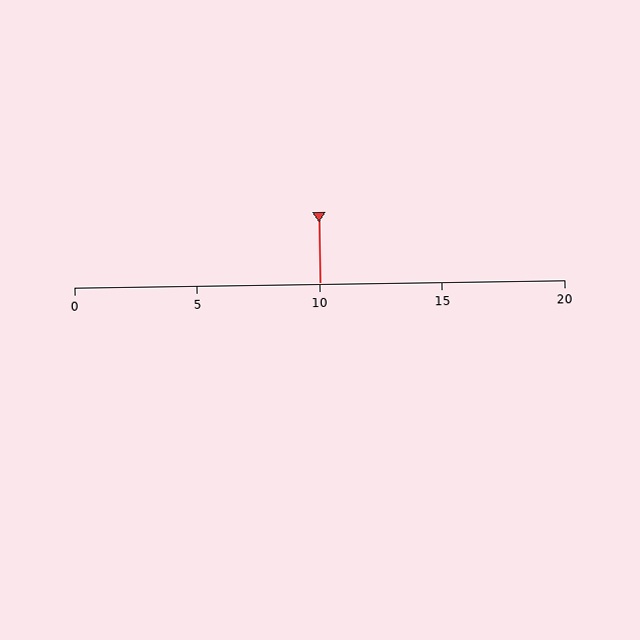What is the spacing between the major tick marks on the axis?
The major ticks are spaced 5 apart.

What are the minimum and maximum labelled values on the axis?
The axis runs from 0 to 20.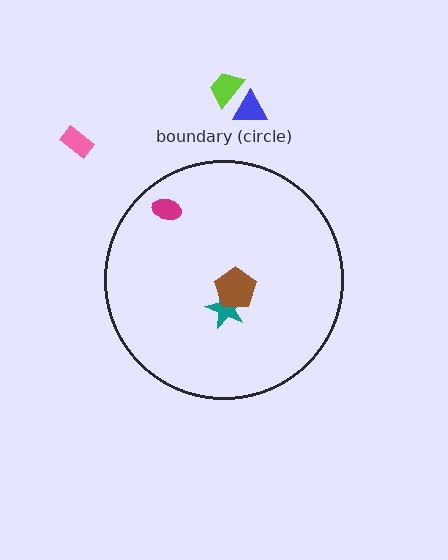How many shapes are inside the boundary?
3 inside, 3 outside.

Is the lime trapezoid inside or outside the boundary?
Outside.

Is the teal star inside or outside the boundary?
Inside.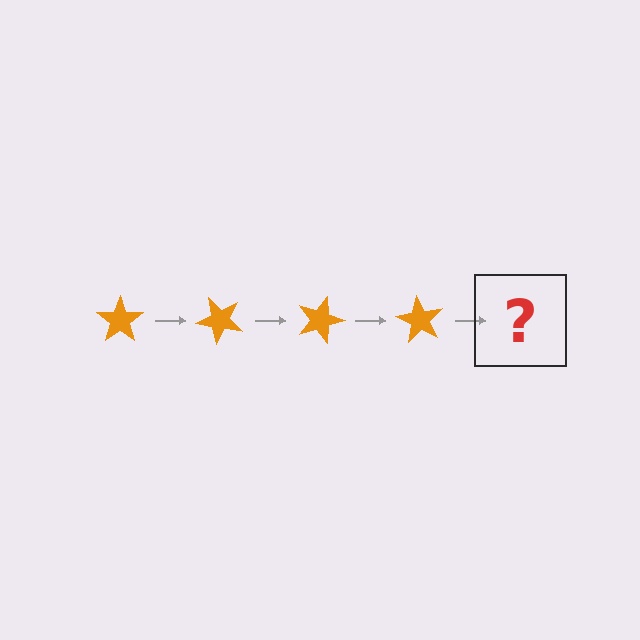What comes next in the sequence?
The next element should be an orange star rotated 180 degrees.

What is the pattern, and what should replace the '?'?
The pattern is that the star rotates 45 degrees each step. The '?' should be an orange star rotated 180 degrees.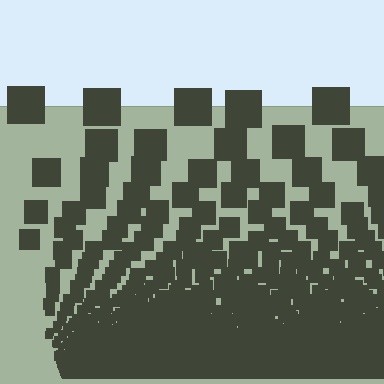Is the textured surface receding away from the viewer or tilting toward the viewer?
The surface appears to tilt toward the viewer. Texture elements get larger and sparser toward the top.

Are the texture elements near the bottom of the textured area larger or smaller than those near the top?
Smaller. The gradient is inverted — elements near the bottom are smaller and denser.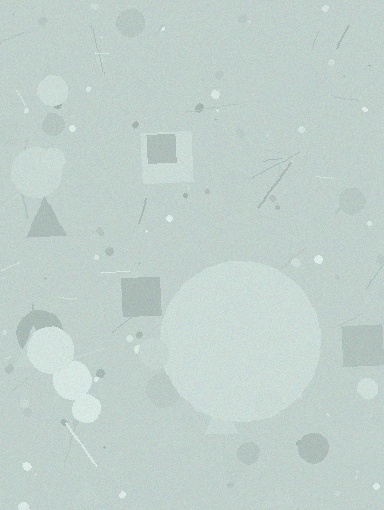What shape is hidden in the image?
A circle is hidden in the image.